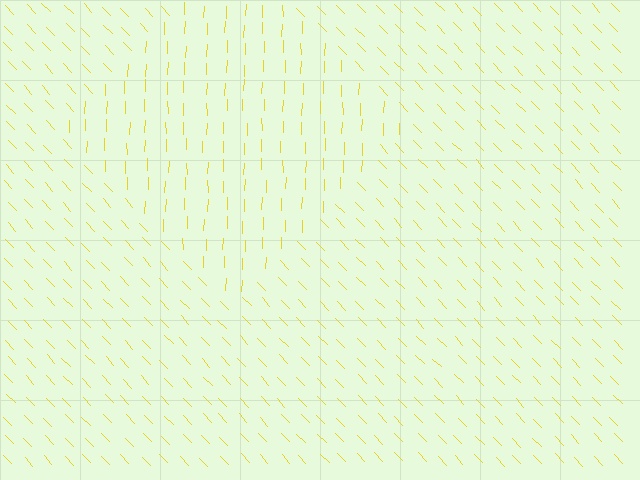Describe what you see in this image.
The image is filled with small yellow line segments. A diamond region in the image has lines oriented differently from the surrounding lines, creating a visible texture boundary.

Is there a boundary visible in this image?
Yes, there is a texture boundary formed by a change in line orientation.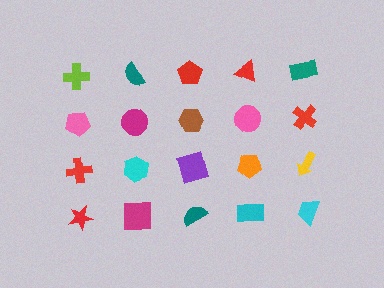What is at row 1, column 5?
A teal rectangle.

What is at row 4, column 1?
A red star.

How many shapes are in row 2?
5 shapes.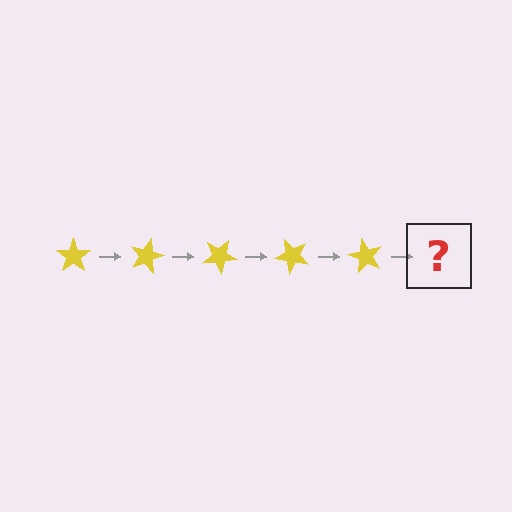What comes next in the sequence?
The next element should be a yellow star rotated 75 degrees.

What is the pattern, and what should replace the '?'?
The pattern is that the star rotates 15 degrees each step. The '?' should be a yellow star rotated 75 degrees.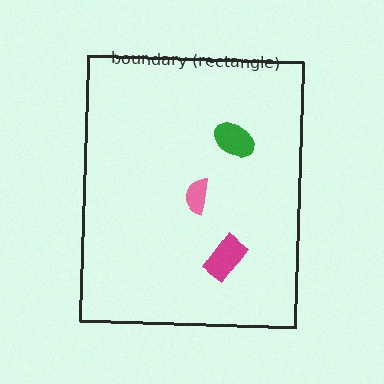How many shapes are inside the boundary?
3 inside, 0 outside.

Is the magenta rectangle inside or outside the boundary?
Inside.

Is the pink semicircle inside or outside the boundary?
Inside.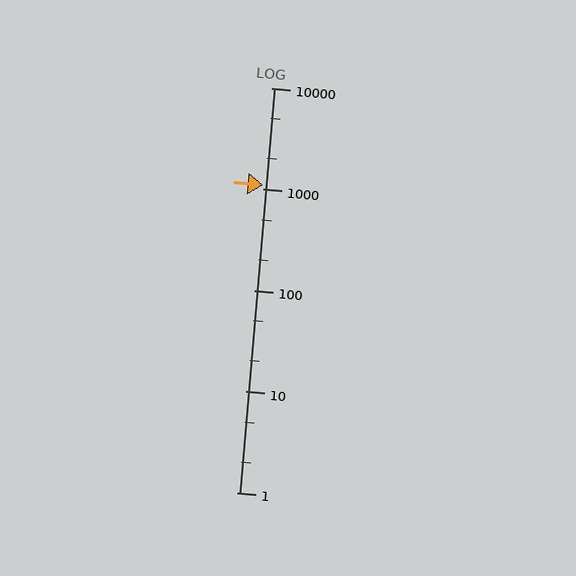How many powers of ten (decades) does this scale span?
The scale spans 4 decades, from 1 to 10000.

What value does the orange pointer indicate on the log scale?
The pointer indicates approximately 1100.